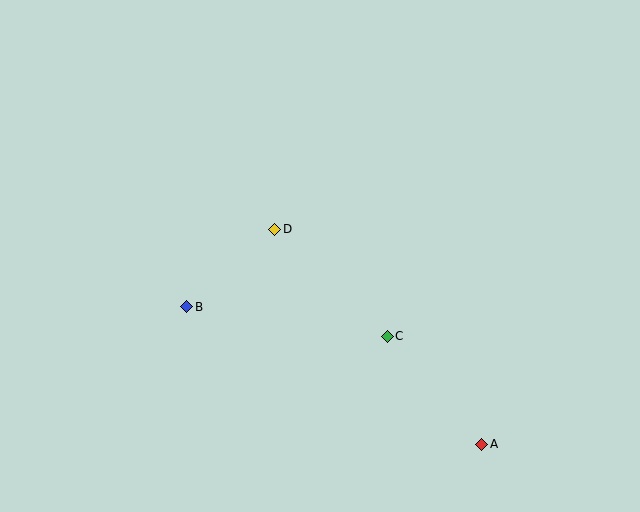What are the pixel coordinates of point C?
Point C is at (387, 336).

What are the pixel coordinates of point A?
Point A is at (482, 445).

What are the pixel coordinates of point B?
Point B is at (187, 307).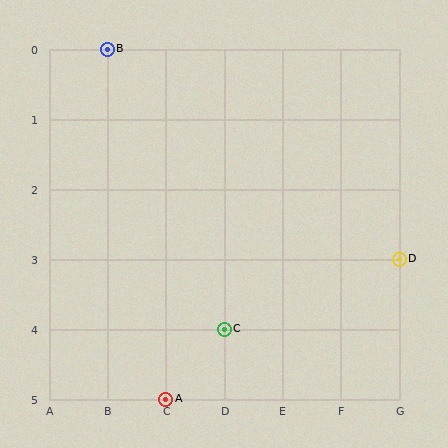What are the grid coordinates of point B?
Point B is at grid coordinates (B, 0).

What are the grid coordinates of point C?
Point C is at grid coordinates (D, 4).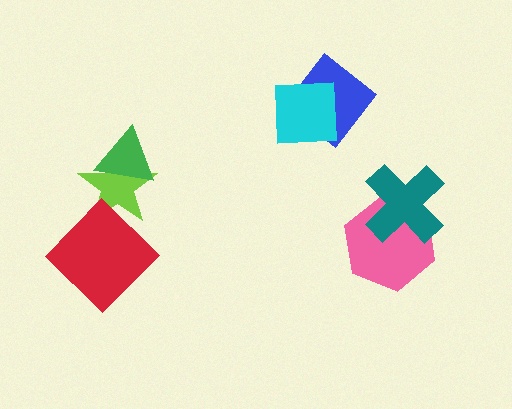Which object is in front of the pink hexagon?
The teal cross is in front of the pink hexagon.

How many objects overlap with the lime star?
2 objects overlap with the lime star.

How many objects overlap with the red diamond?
1 object overlaps with the red diamond.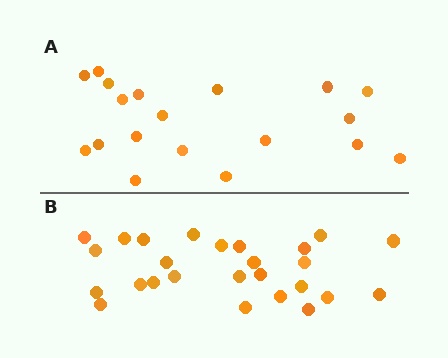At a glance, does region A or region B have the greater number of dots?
Region B (the bottom region) has more dots.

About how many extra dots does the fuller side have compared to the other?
Region B has roughly 8 or so more dots than region A.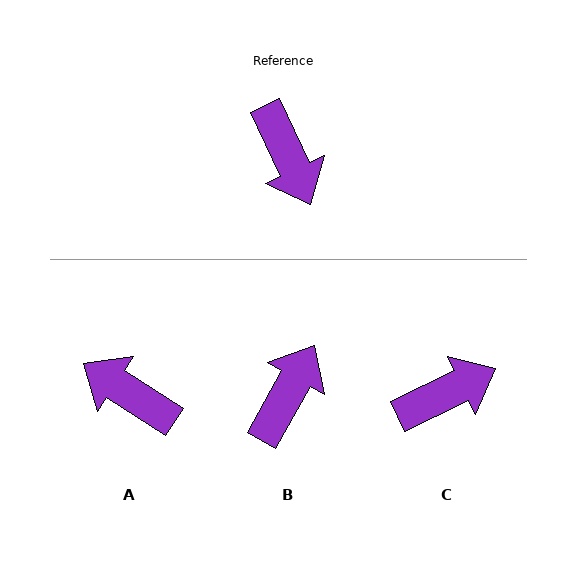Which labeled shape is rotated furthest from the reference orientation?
A, about 148 degrees away.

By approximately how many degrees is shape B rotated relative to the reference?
Approximately 126 degrees counter-clockwise.